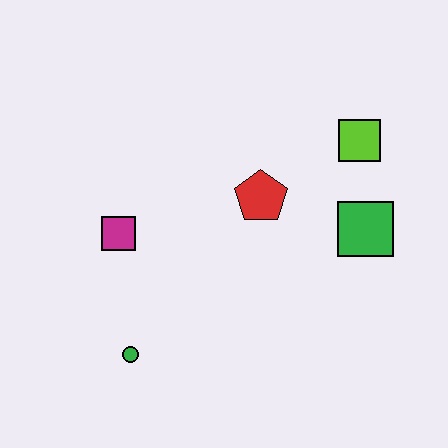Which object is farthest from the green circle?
The lime square is farthest from the green circle.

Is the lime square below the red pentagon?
No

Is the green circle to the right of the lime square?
No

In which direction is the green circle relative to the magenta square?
The green circle is below the magenta square.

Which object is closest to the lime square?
The green square is closest to the lime square.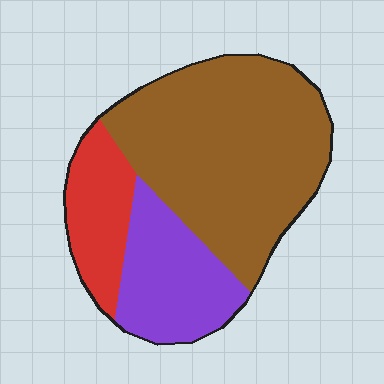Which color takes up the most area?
Brown, at roughly 60%.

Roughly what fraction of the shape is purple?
Purple covers around 25% of the shape.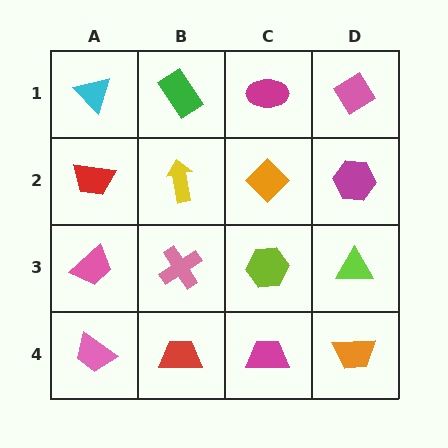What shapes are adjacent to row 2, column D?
A pink diamond (row 1, column D), a lime triangle (row 3, column D), an orange diamond (row 2, column C).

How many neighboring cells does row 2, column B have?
4.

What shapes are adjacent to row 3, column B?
A yellow arrow (row 2, column B), a red trapezoid (row 4, column B), a pink trapezoid (row 3, column A), a lime hexagon (row 3, column C).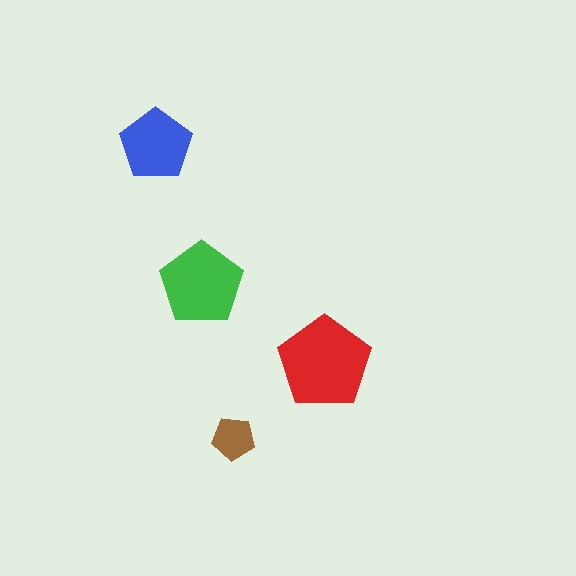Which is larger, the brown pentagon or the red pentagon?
The red one.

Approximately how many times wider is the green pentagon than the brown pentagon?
About 2 times wider.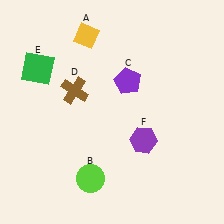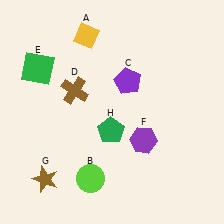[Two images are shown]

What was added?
A brown star (G), a green pentagon (H) were added in Image 2.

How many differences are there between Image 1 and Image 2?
There are 2 differences between the two images.